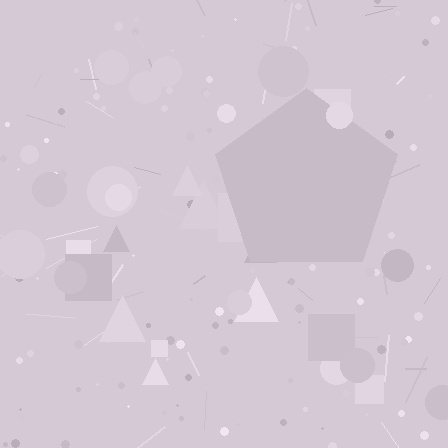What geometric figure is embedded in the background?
A pentagon is embedded in the background.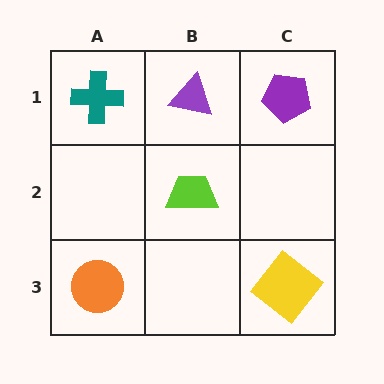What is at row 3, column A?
An orange circle.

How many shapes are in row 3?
2 shapes.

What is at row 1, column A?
A teal cross.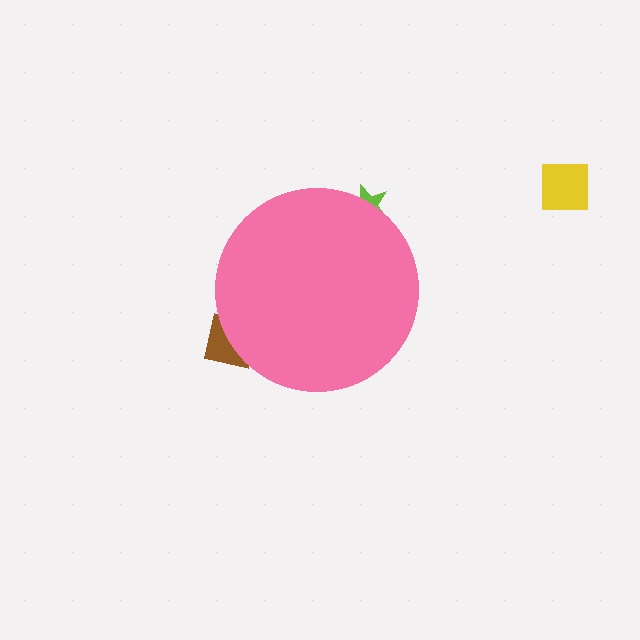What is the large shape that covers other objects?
A pink circle.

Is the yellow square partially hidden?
No, the yellow square is fully visible.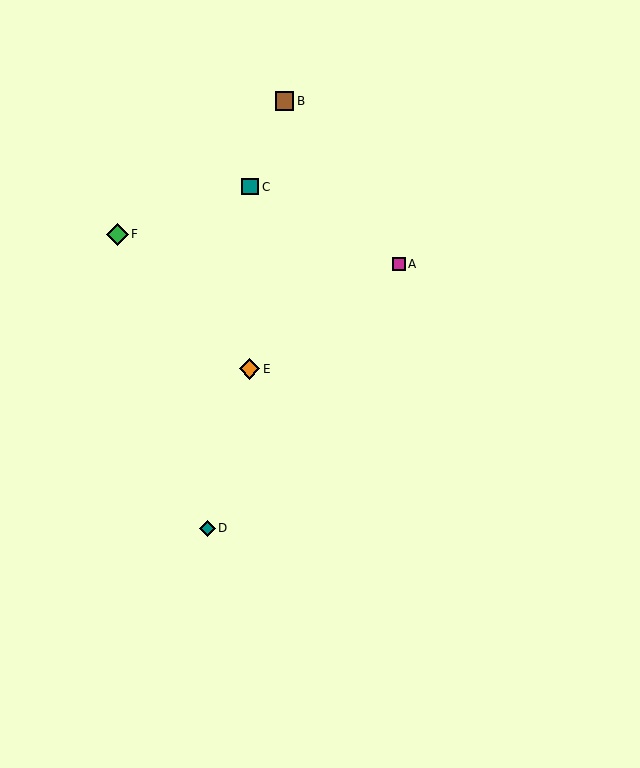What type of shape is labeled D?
Shape D is a teal diamond.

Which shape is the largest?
The green diamond (labeled F) is the largest.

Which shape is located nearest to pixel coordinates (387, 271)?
The magenta square (labeled A) at (399, 264) is nearest to that location.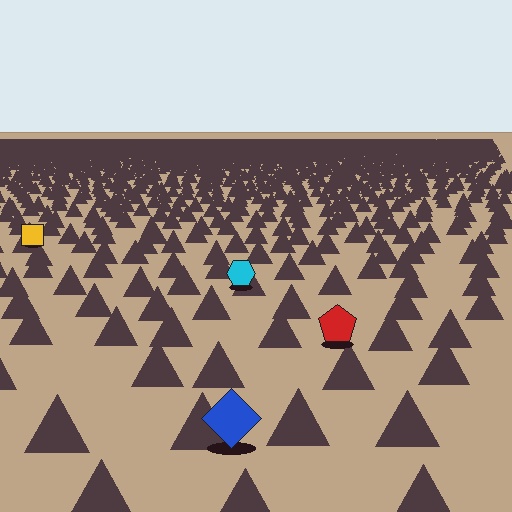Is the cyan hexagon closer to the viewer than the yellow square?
Yes. The cyan hexagon is closer — you can tell from the texture gradient: the ground texture is coarser near it.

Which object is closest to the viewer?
The blue diamond is closest. The texture marks near it are larger and more spread out.